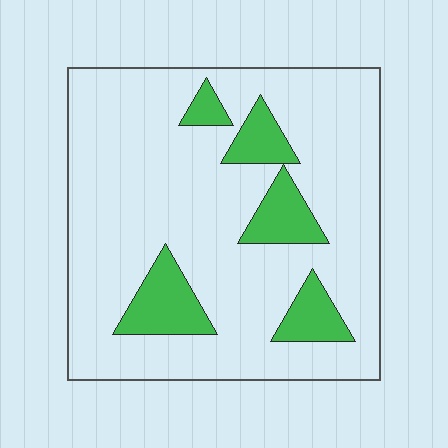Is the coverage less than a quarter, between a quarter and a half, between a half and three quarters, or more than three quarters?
Less than a quarter.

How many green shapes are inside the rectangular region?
5.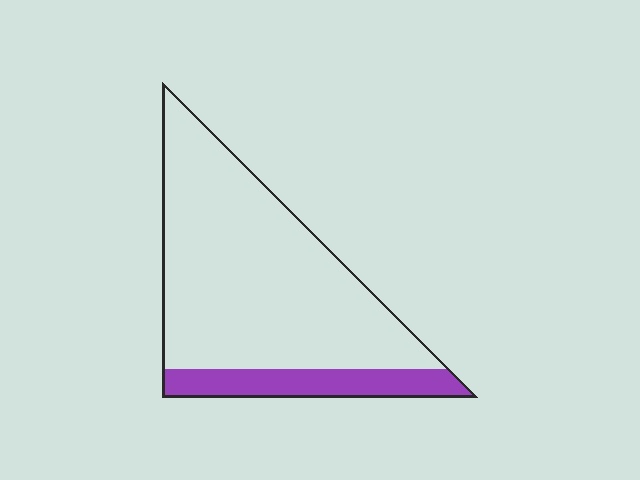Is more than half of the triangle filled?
No.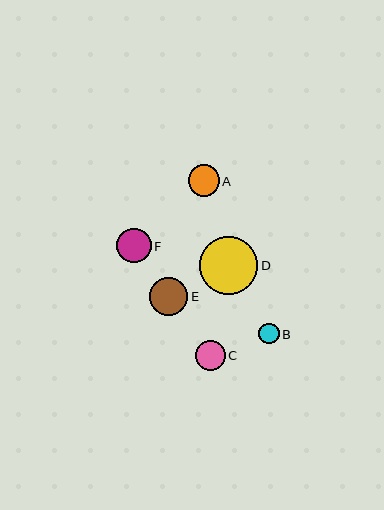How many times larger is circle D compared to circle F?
Circle D is approximately 1.7 times the size of circle F.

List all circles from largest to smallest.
From largest to smallest: D, E, F, A, C, B.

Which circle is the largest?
Circle D is the largest with a size of approximately 58 pixels.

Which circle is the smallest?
Circle B is the smallest with a size of approximately 20 pixels.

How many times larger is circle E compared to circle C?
Circle E is approximately 1.3 times the size of circle C.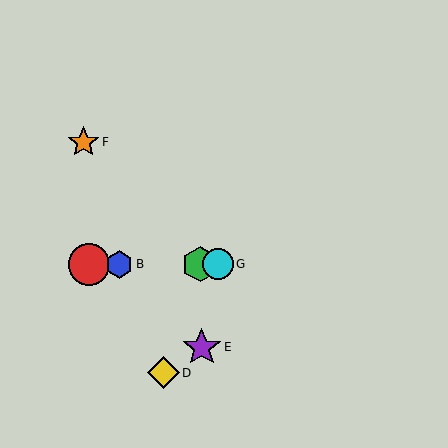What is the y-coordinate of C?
Object C is at y≈264.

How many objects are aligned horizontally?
4 objects (A, B, C, G) are aligned horizontally.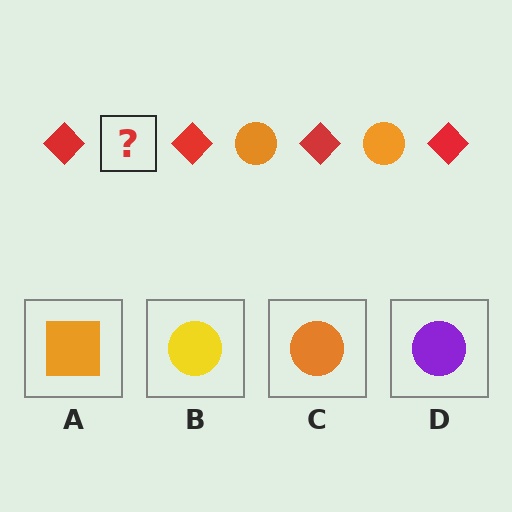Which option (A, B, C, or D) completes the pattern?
C.